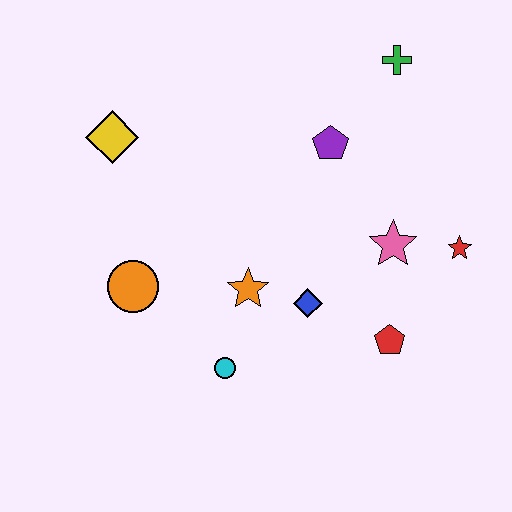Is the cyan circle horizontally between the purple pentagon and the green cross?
No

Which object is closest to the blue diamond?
The orange star is closest to the blue diamond.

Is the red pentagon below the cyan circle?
No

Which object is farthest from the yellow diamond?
The red star is farthest from the yellow diamond.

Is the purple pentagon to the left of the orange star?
No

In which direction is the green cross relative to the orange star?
The green cross is above the orange star.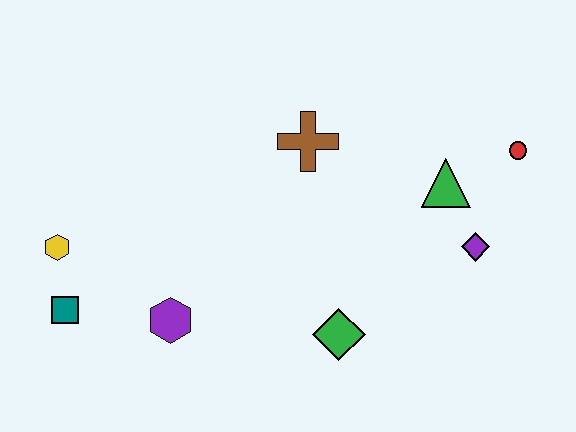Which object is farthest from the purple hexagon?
The red circle is farthest from the purple hexagon.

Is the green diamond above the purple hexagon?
No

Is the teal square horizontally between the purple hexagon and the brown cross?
No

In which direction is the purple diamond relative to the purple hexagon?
The purple diamond is to the right of the purple hexagon.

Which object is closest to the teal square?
The yellow hexagon is closest to the teal square.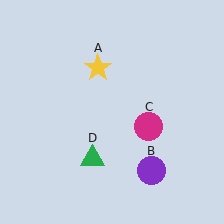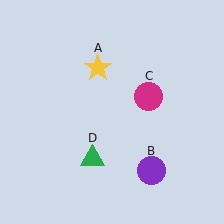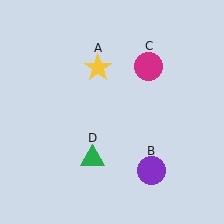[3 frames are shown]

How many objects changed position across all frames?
1 object changed position: magenta circle (object C).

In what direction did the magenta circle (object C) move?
The magenta circle (object C) moved up.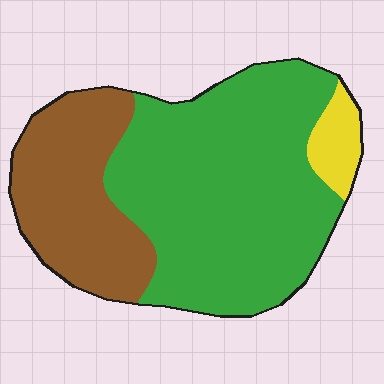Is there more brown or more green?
Green.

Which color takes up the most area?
Green, at roughly 65%.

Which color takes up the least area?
Yellow, at roughly 5%.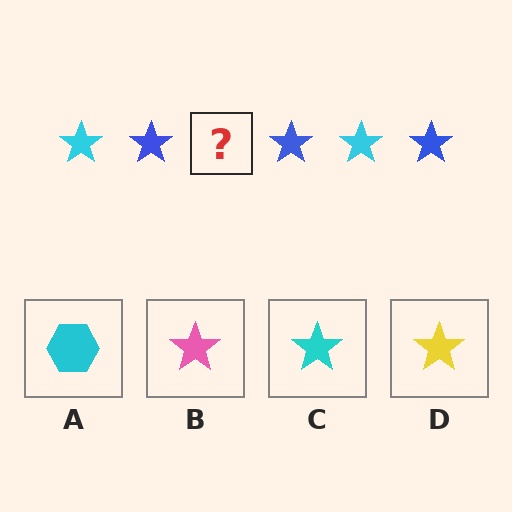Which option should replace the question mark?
Option C.